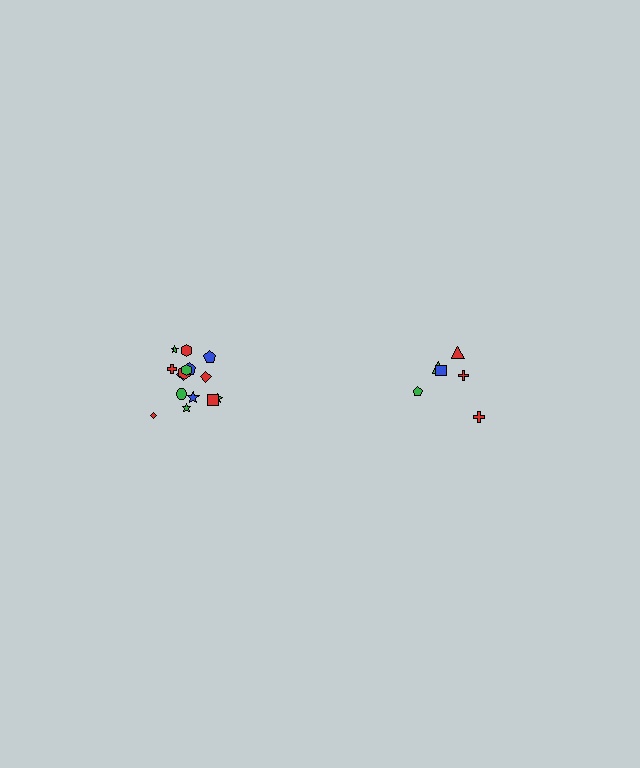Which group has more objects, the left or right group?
The left group.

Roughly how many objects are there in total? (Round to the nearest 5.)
Roughly 20 objects in total.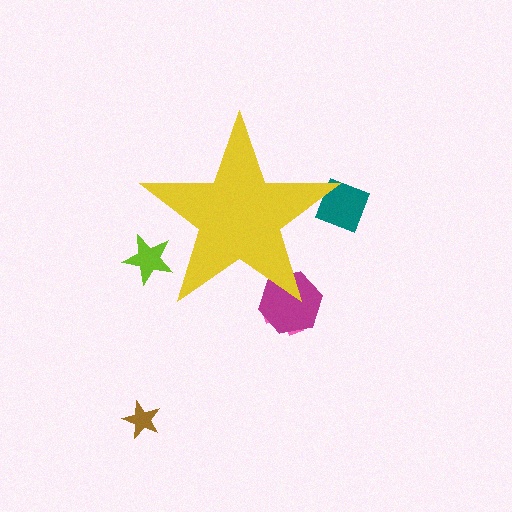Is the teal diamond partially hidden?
Yes, the teal diamond is partially hidden behind the yellow star.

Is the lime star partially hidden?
Yes, the lime star is partially hidden behind the yellow star.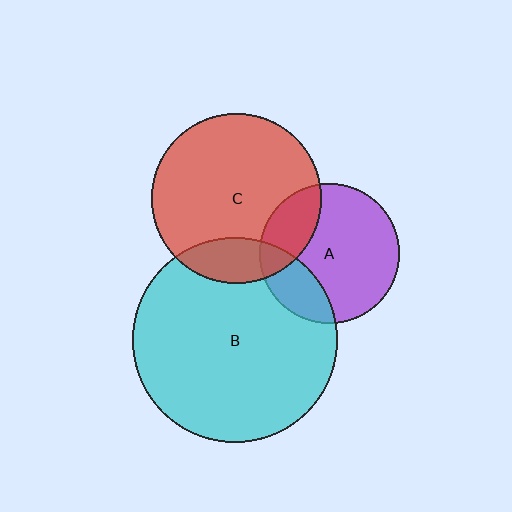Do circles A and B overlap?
Yes.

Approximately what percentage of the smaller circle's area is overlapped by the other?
Approximately 20%.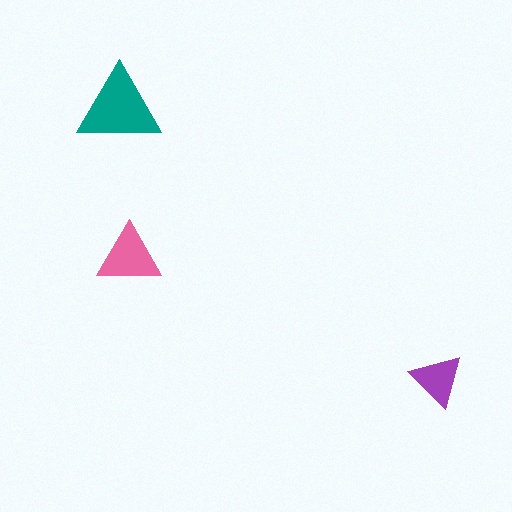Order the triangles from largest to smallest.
the teal one, the pink one, the purple one.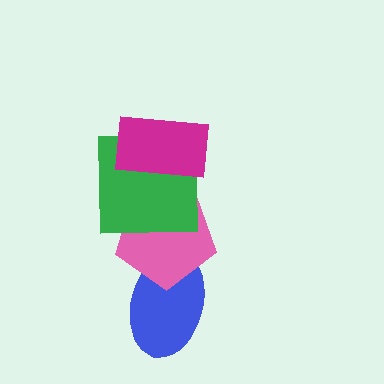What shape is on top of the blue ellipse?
The pink pentagon is on top of the blue ellipse.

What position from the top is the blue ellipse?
The blue ellipse is 4th from the top.